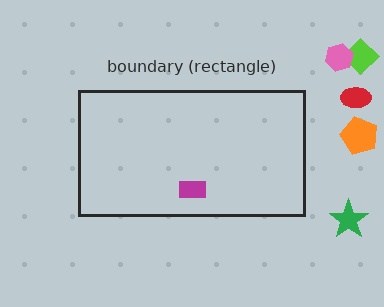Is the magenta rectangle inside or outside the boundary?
Inside.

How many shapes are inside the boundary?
1 inside, 5 outside.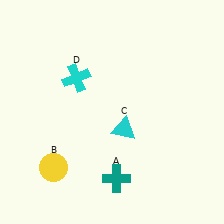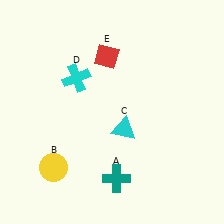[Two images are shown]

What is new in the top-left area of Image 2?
A red diamond (E) was added in the top-left area of Image 2.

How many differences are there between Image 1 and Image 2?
There is 1 difference between the two images.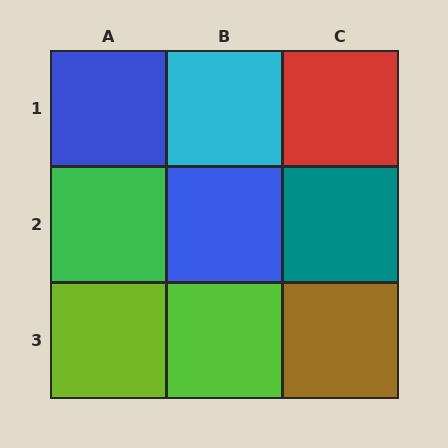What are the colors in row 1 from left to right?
Blue, cyan, red.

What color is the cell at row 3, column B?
Lime.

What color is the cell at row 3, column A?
Lime.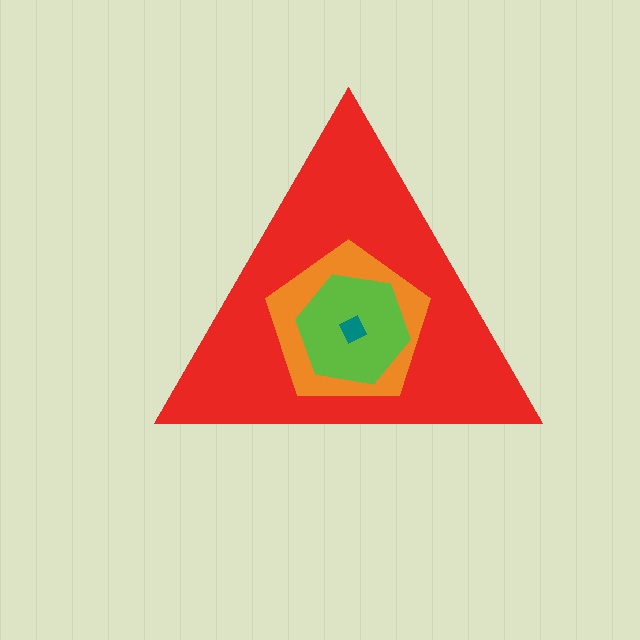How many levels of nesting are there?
4.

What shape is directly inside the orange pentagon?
The lime hexagon.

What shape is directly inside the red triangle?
The orange pentagon.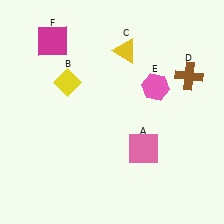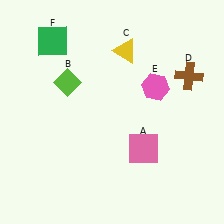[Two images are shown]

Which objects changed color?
B changed from yellow to lime. F changed from magenta to green.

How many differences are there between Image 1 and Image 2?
There are 2 differences between the two images.